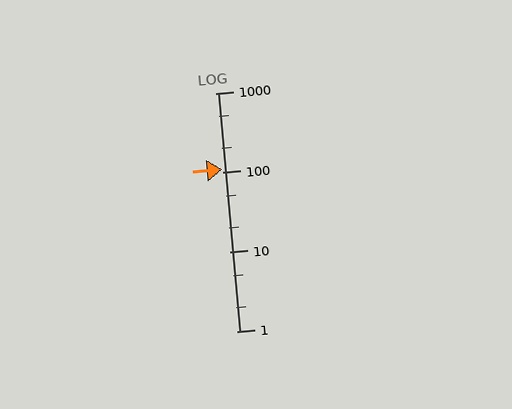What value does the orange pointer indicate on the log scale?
The pointer indicates approximately 110.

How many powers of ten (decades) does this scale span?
The scale spans 3 decades, from 1 to 1000.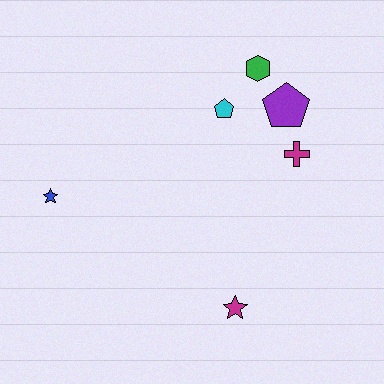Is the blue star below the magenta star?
No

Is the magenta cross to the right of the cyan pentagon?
Yes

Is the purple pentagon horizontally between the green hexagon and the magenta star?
No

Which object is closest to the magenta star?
The magenta cross is closest to the magenta star.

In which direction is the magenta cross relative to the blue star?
The magenta cross is to the right of the blue star.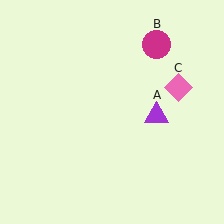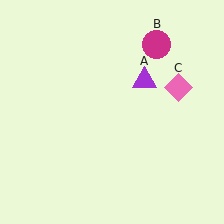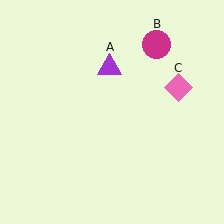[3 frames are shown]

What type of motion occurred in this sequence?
The purple triangle (object A) rotated counterclockwise around the center of the scene.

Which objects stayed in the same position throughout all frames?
Magenta circle (object B) and pink diamond (object C) remained stationary.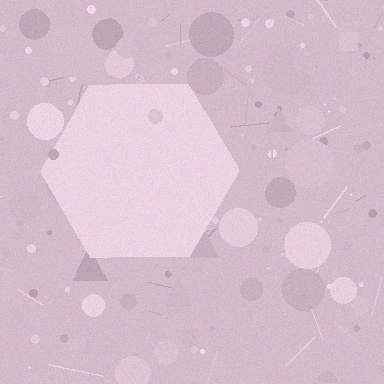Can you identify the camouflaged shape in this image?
The camouflaged shape is a hexagon.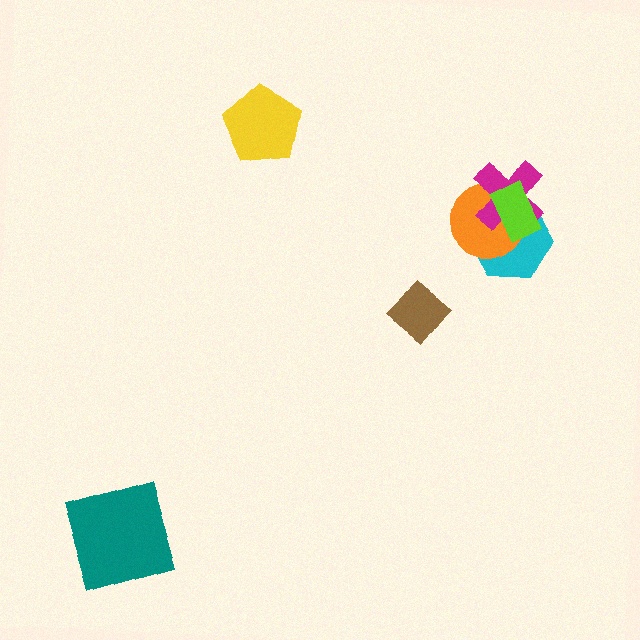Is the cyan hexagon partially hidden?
Yes, it is partially covered by another shape.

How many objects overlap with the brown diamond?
0 objects overlap with the brown diamond.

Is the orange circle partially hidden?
Yes, it is partially covered by another shape.